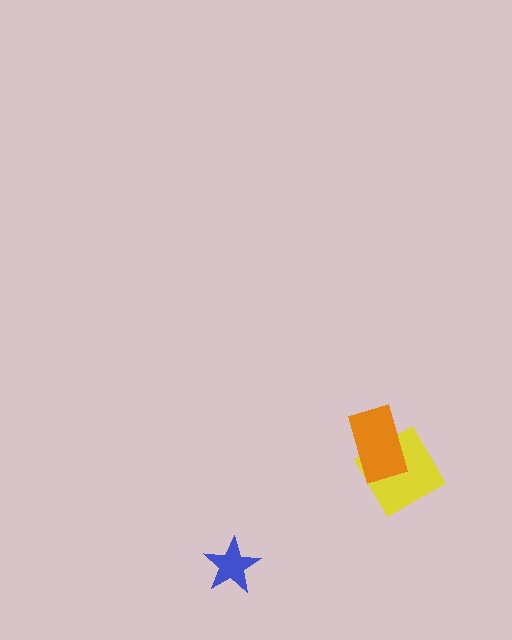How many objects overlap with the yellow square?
1 object overlaps with the yellow square.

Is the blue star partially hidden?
No, no other shape covers it.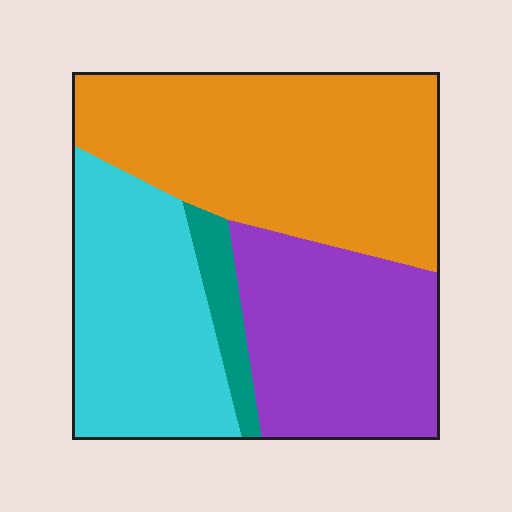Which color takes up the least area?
Teal, at roughly 5%.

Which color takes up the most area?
Orange, at roughly 40%.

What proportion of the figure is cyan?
Cyan covers 27% of the figure.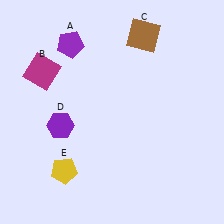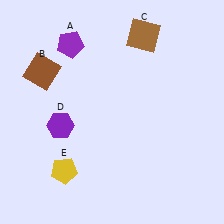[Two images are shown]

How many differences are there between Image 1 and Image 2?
There is 1 difference between the two images.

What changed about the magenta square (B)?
In Image 1, B is magenta. In Image 2, it changed to brown.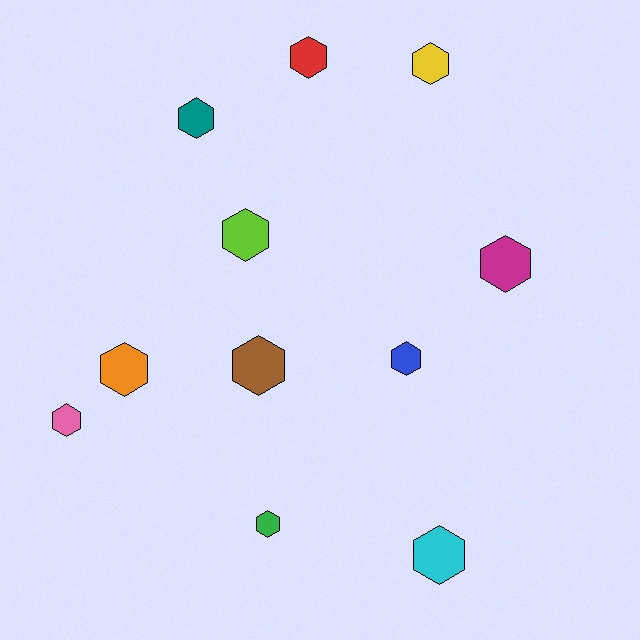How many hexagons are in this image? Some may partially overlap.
There are 11 hexagons.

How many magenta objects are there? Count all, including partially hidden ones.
There is 1 magenta object.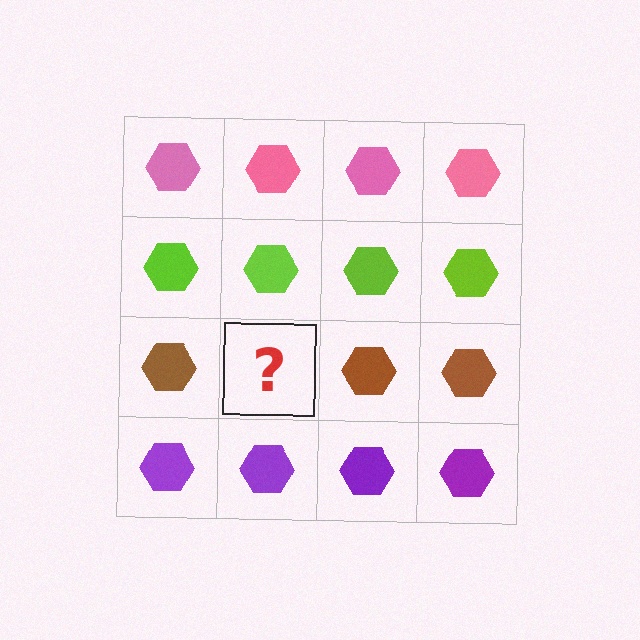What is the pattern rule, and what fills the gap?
The rule is that each row has a consistent color. The gap should be filled with a brown hexagon.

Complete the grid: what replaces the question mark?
The question mark should be replaced with a brown hexagon.